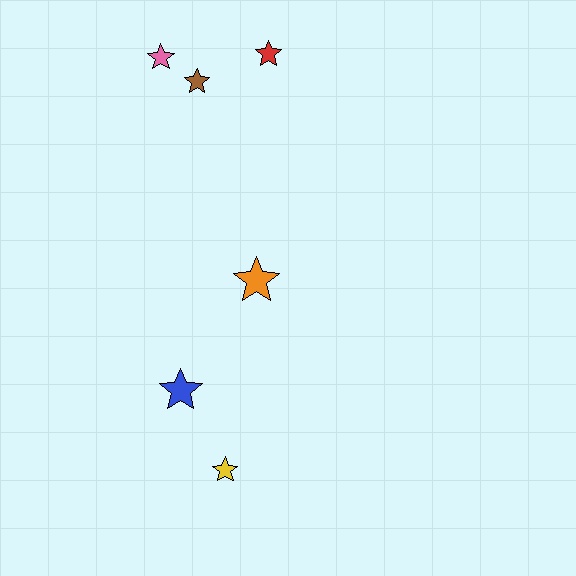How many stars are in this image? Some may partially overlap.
There are 6 stars.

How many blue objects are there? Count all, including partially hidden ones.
There is 1 blue object.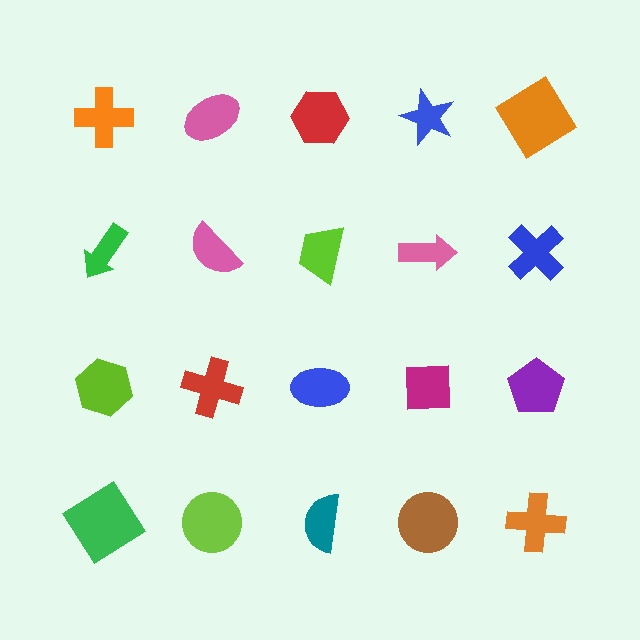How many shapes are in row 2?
5 shapes.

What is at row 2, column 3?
A lime trapezoid.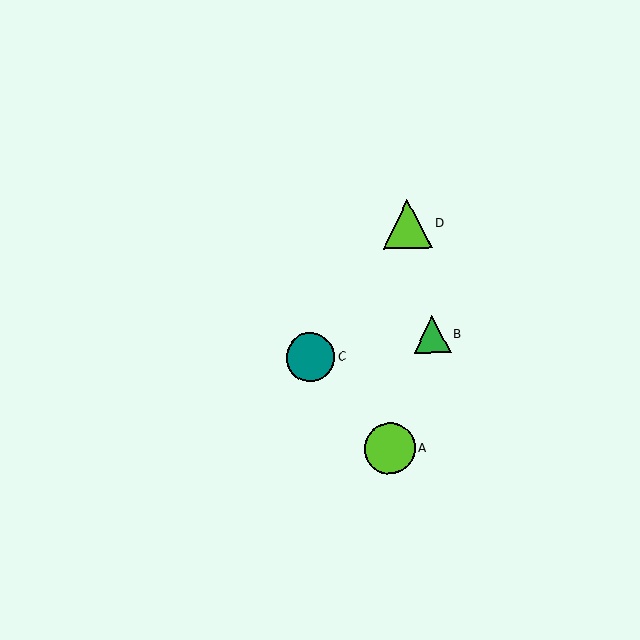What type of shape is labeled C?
Shape C is a teal circle.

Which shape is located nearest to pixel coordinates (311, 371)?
The teal circle (labeled C) at (310, 357) is nearest to that location.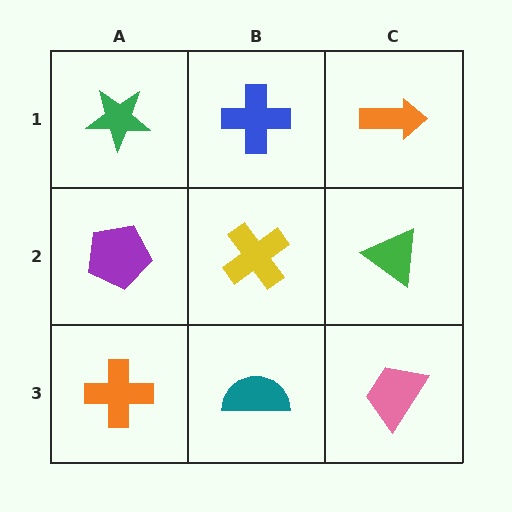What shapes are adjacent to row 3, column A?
A purple pentagon (row 2, column A), a teal semicircle (row 3, column B).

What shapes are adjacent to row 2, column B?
A blue cross (row 1, column B), a teal semicircle (row 3, column B), a purple pentagon (row 2, column A), a green triangle (row 2, column C).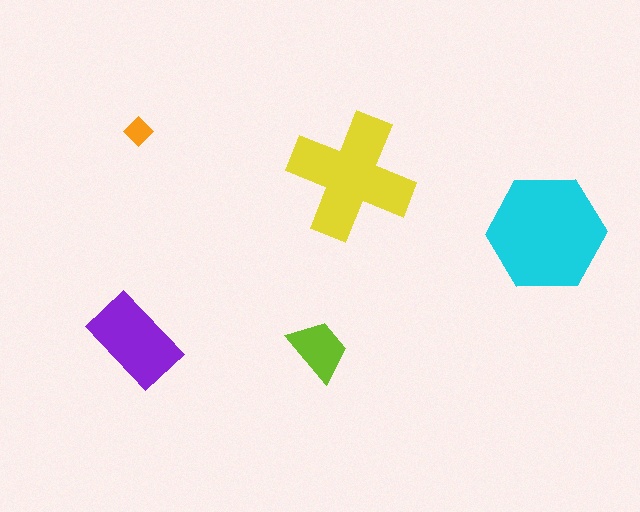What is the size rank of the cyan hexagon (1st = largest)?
1st.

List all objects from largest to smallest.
The cyan hexagon, the yellow cross, the purple rectangle, the lime trapezoid, the orange diamond.